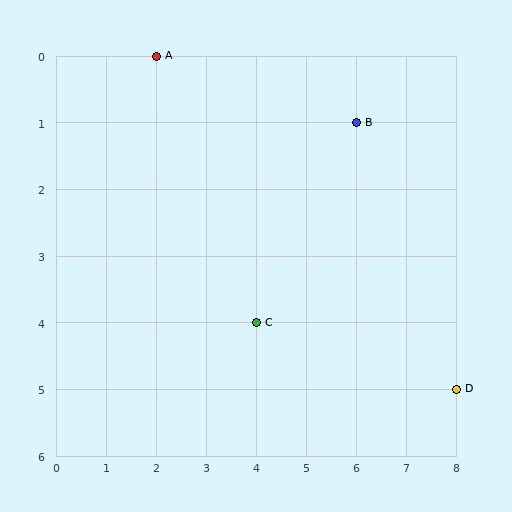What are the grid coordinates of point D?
Point D is at grid coordinates (8, 5).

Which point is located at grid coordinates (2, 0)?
Point A is at (2, 0).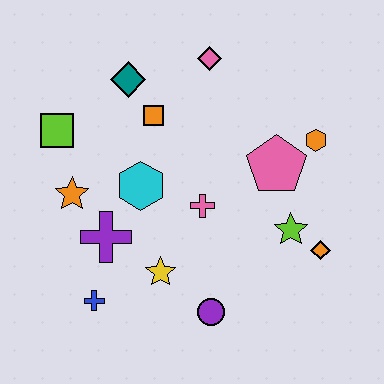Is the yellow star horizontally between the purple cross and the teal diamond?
No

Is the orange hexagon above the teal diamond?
No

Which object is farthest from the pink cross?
The lime square is farthest from the pink cross.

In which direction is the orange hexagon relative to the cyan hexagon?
The orange hexagon is to the right of the cyan hexagon.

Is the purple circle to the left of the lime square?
No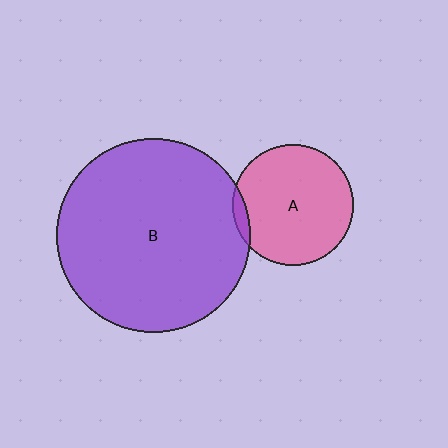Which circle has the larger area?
Circle B (purple).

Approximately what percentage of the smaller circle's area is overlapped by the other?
Approximately 5%.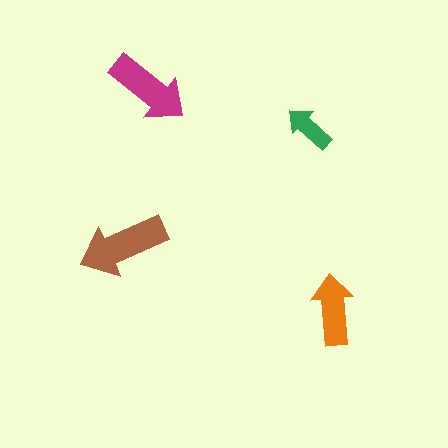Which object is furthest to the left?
The brown arrow is leftmost.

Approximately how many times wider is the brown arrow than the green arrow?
About 2 times wider.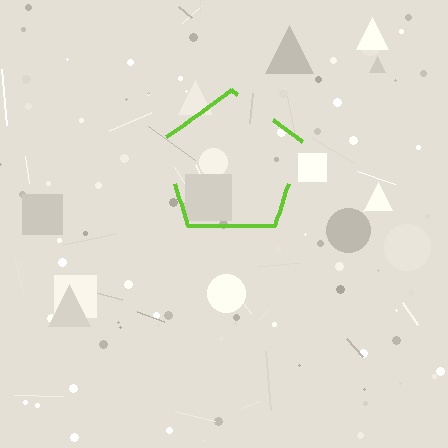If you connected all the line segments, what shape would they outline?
They would outline a pentagon.